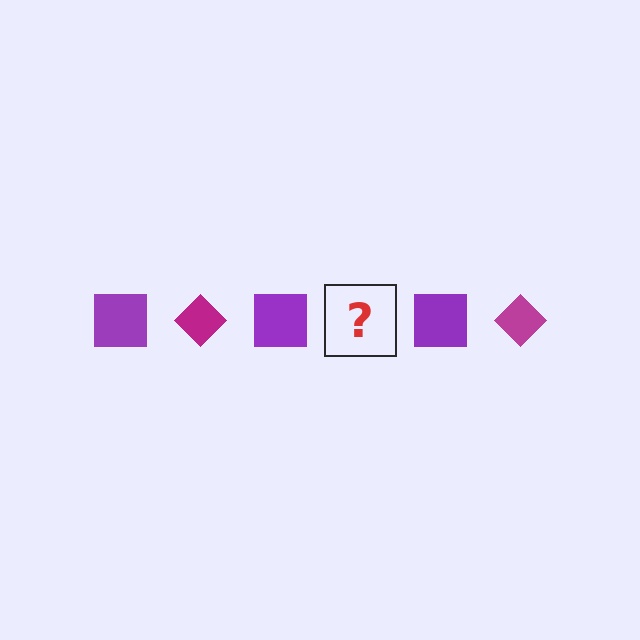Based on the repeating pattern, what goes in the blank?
The blank should be a magenta diamond.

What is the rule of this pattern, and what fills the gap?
The rule is that the pattern alternates between purple square and magenta diamond. The gap should be filled with a magenta diamond.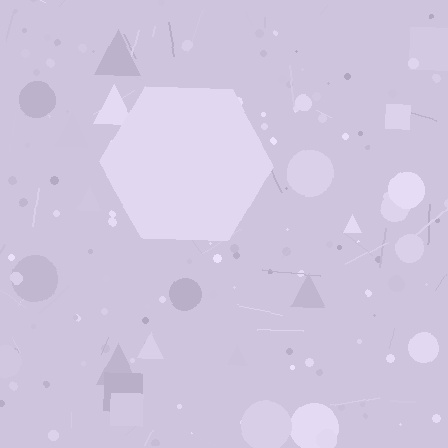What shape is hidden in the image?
A hexagon is hidden in the image.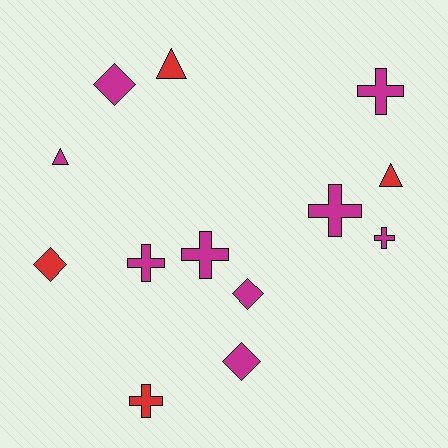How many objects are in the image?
There are 13 objects.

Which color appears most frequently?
Magenta, with 9 objects.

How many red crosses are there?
There is 1 red cross.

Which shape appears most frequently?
Cross, with 6 objects.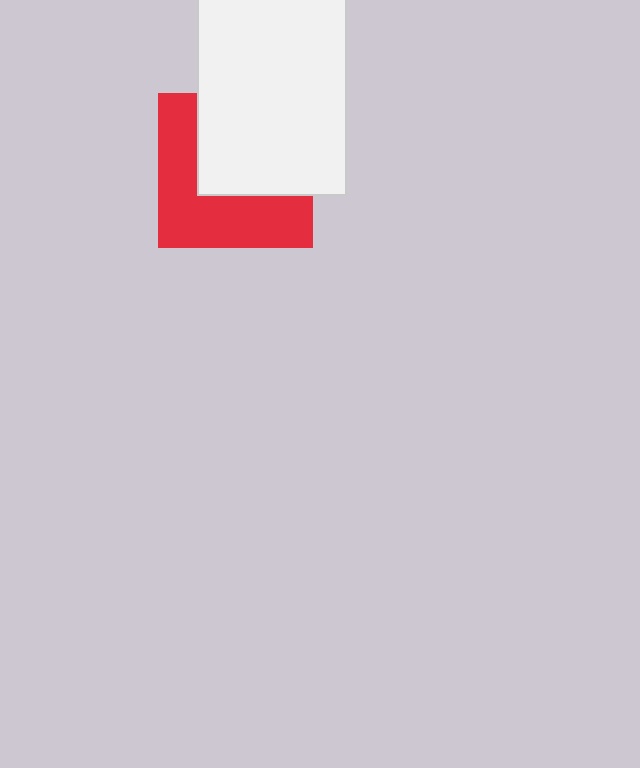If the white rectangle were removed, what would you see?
You would see the complete red square.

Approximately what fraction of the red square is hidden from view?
Roughly 49% of the red square is hidden behind the white rectangle.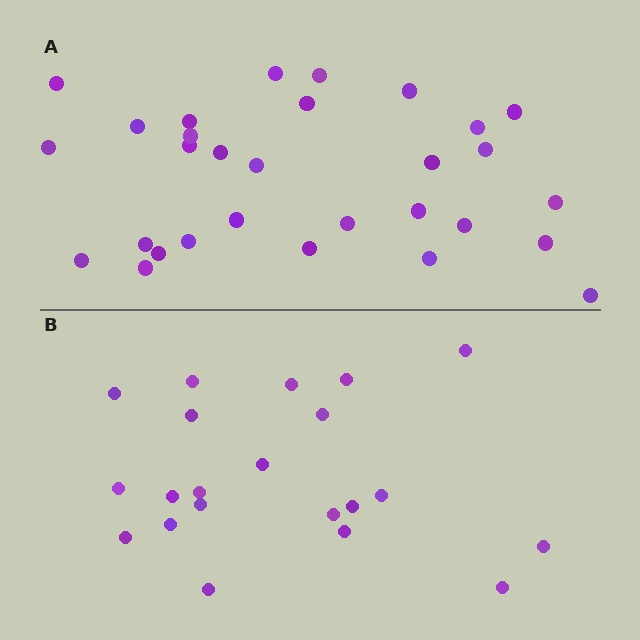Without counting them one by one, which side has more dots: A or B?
Region A (the top region) has more dots.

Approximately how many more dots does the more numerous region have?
Region A has roughly 8 or so more dots than region B.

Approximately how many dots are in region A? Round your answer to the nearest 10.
About 30 dots.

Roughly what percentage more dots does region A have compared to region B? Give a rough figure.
About 45% more.